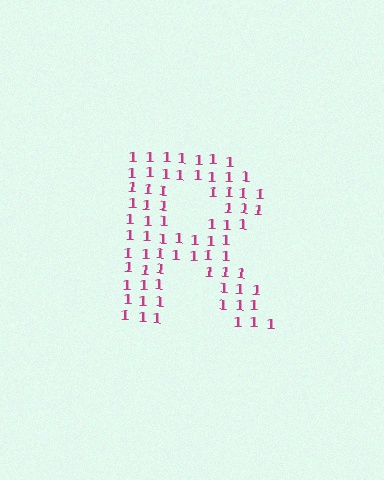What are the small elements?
The small elements are digit 1's.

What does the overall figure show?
The overall figure shows the letter R.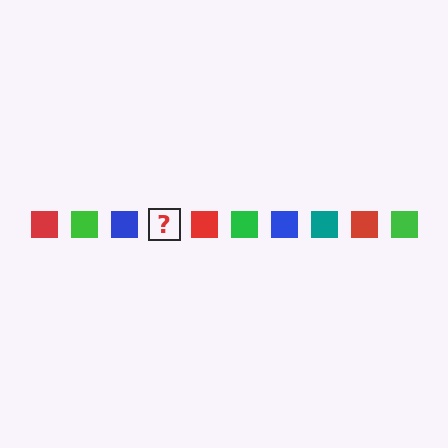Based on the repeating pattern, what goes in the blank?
The blank should be a teal square.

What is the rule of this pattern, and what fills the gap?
The rule is that the pattern cycles through red, green, blue, teal squares. The gap should be filled with a teal square.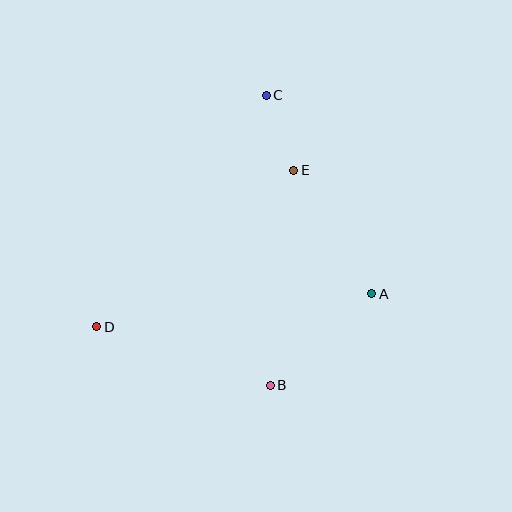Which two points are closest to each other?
Points C and E are closest to each other.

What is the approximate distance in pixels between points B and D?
The distance between B and D is approximately 183 pixels.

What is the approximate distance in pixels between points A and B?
The distance between A and B is approximately 137 pixels.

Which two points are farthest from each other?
Points B and C are farthest from each other.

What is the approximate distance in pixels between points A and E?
The distance between A and E is approximately 146 pixels.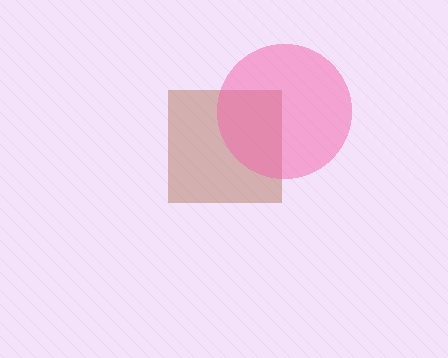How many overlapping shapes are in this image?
There are 2 overlapping shapes in the image.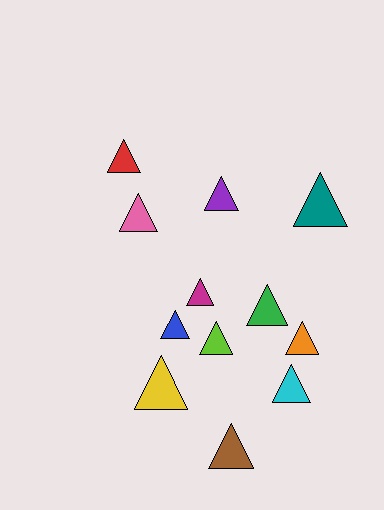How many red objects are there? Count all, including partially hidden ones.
There is 1 red object.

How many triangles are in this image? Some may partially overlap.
There are 12 triangles.